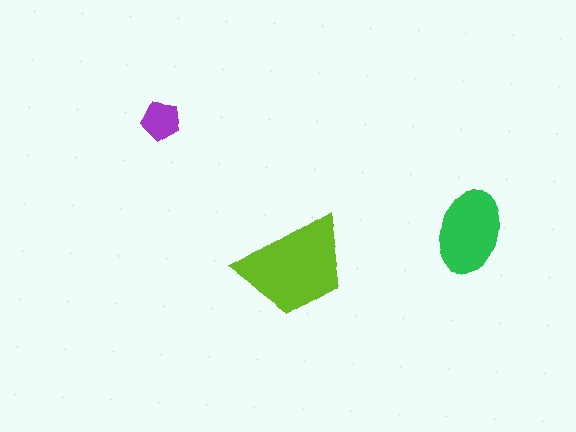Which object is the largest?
The lime trapezoid.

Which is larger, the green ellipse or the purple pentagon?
The green ellipse.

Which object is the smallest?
The purple pentagon.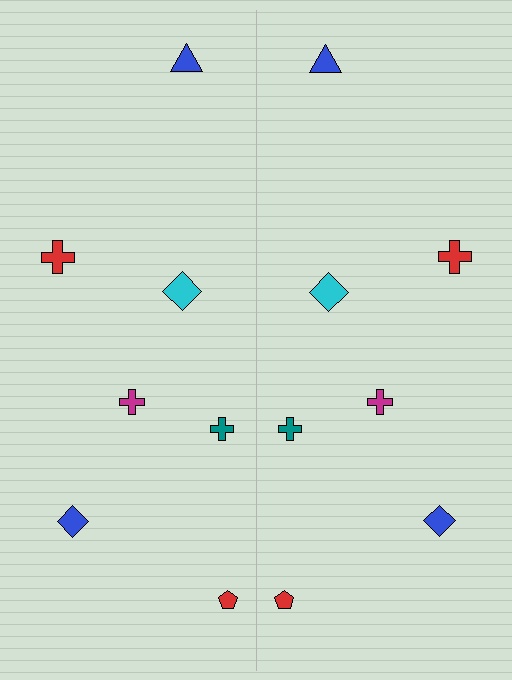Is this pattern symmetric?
Yes, this pattern has bilateral (reflection) symmetry.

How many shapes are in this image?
There are 14 shapes in this image.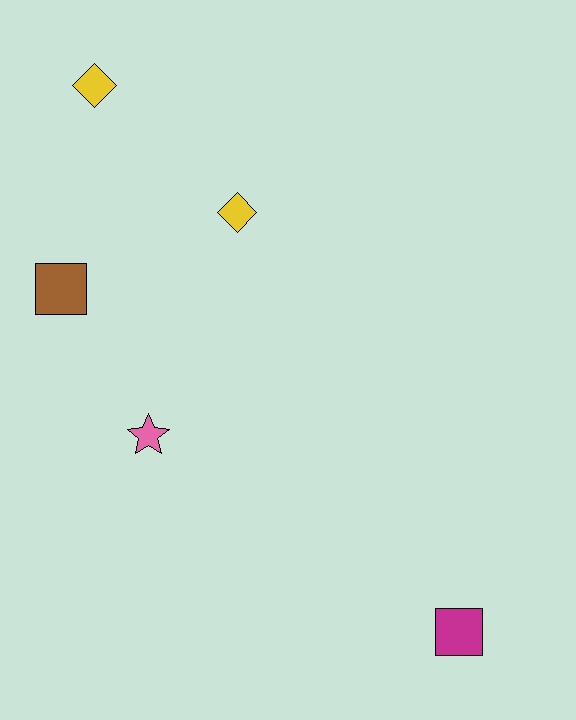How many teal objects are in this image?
There are no teal objects.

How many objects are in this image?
There are 5 objects.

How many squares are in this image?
There are 2 squares.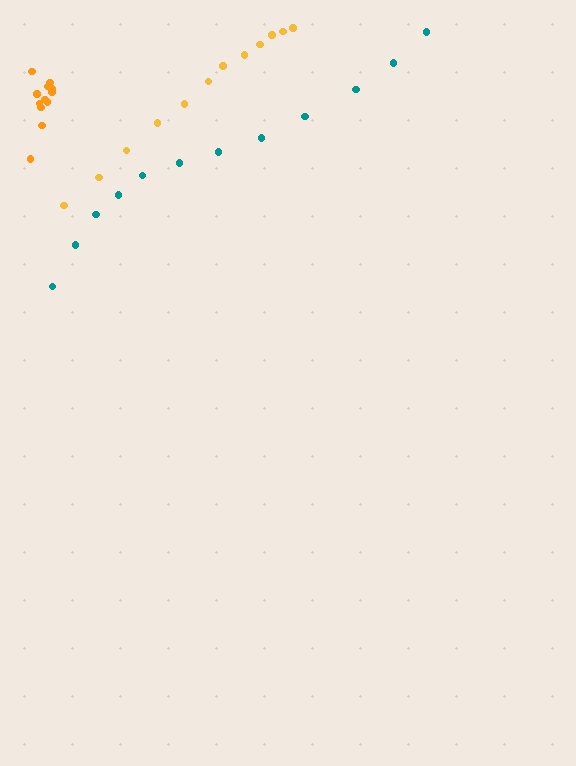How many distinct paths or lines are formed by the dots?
There are 3 distinct paths.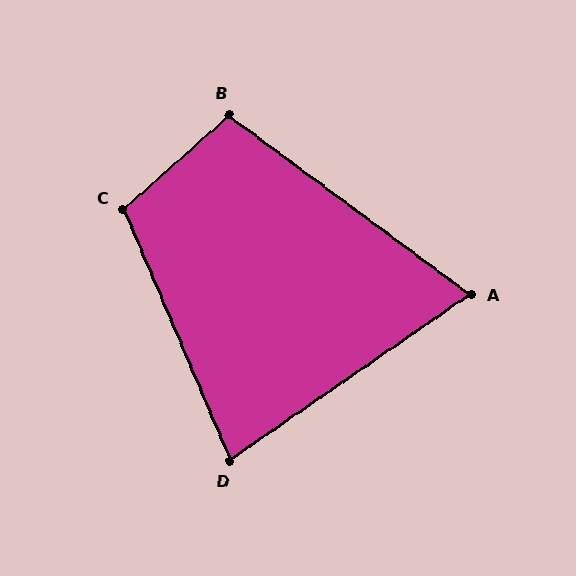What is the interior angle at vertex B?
Approximately 102 degrees (obtuse).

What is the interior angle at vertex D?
Approximately 78 degrees (acute).